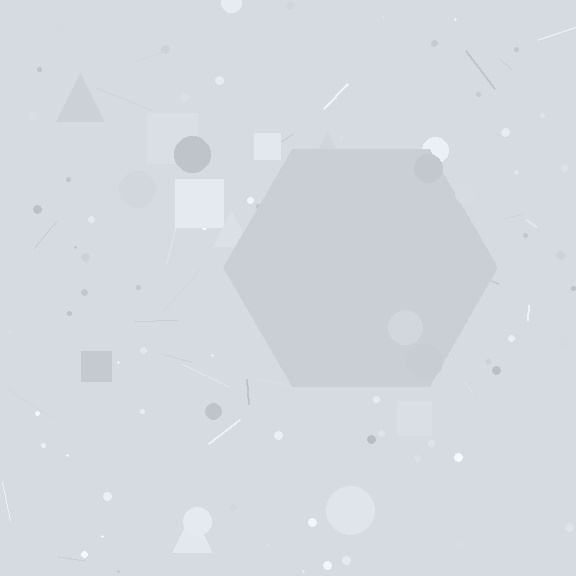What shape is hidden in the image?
A hexagon is hidden in the image.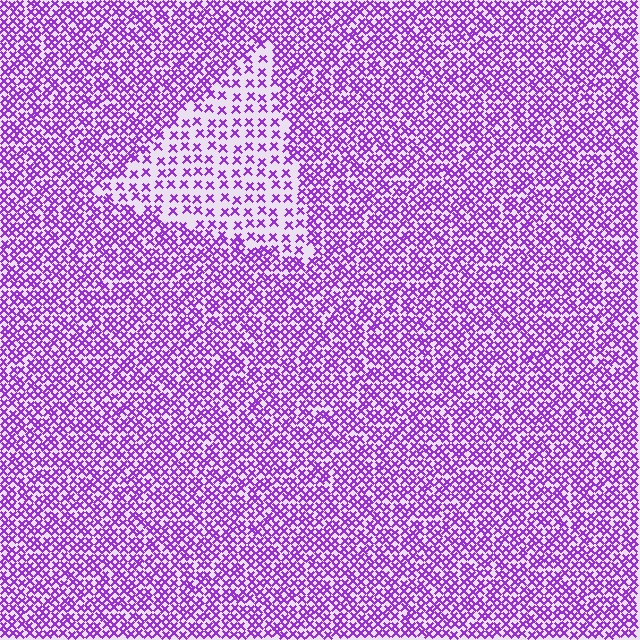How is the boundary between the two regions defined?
The boundary is defined by a change in element density (approximately 2.3x ratio). All elements are the same color, size, and shape.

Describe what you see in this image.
The image contains small purple elements arranged at two different densities. A triangle-shaped region is visible where the elements are less densely packed than the surrounding area.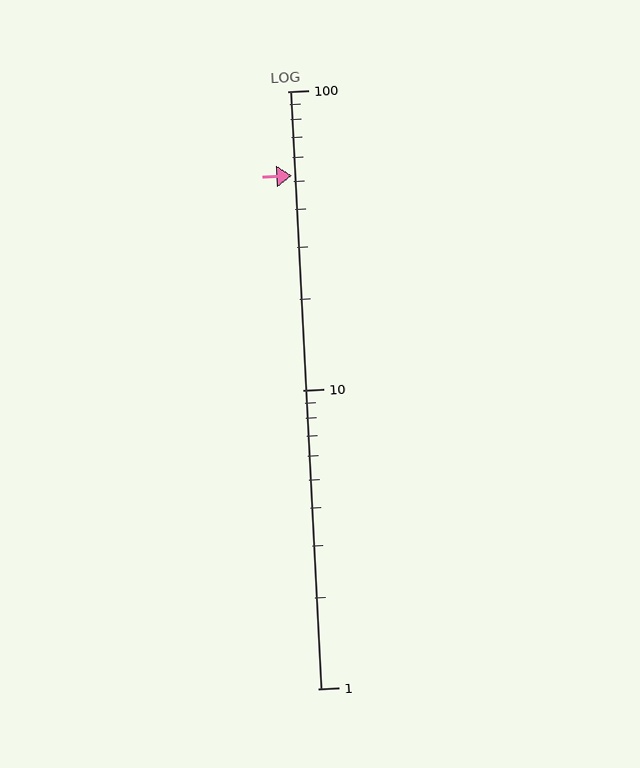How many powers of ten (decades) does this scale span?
The scale spans 2 decades, from 1 to 100.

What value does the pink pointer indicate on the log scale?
The pointer indicates approximately 52.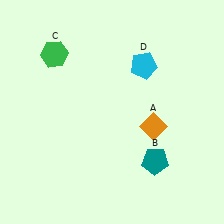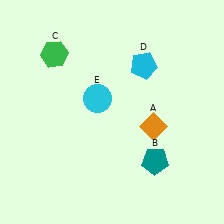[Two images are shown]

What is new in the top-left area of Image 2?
A cyan circle (E) was added in the top-left area of Image 2.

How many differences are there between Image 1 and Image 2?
There is 1 difference between the two images.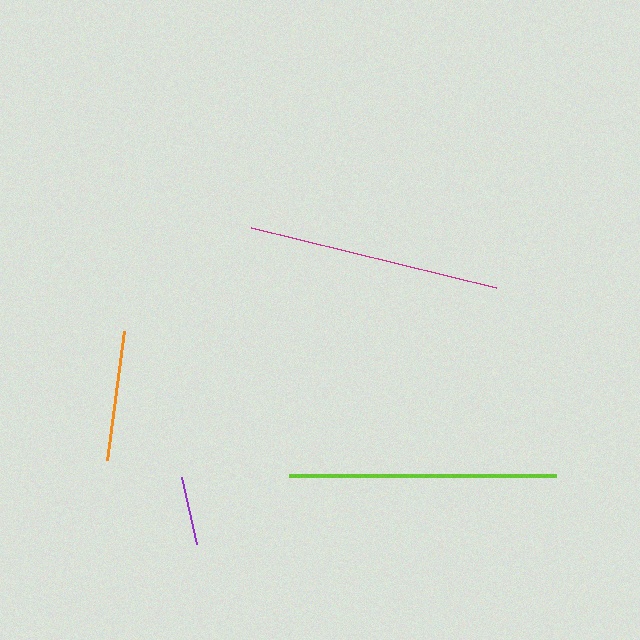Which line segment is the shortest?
The purple line is the shortest at approximately 69 pixels.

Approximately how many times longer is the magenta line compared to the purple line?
The magenta line is approximately 3.7 times the length of the purple line.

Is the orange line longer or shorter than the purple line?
The orange line is longer than the purple line.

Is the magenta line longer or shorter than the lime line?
The lime line is longer than the magenta line.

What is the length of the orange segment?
The orange segment is approximately 130 pixels long.